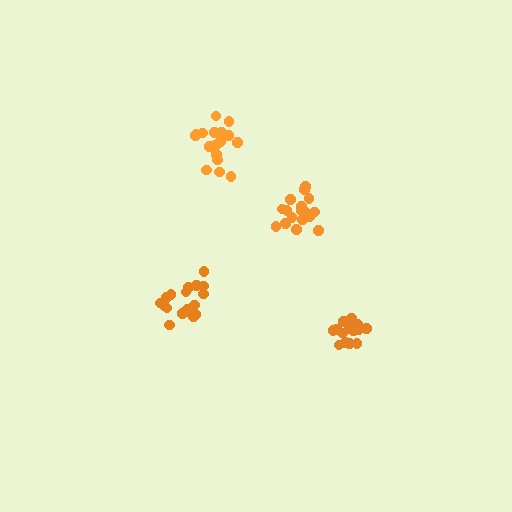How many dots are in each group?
Group 1: 18 dots, Group 2: 17 dots, Group 3: 17 dots, Group 4: 14 dots (66 total).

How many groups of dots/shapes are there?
There are 4 groups.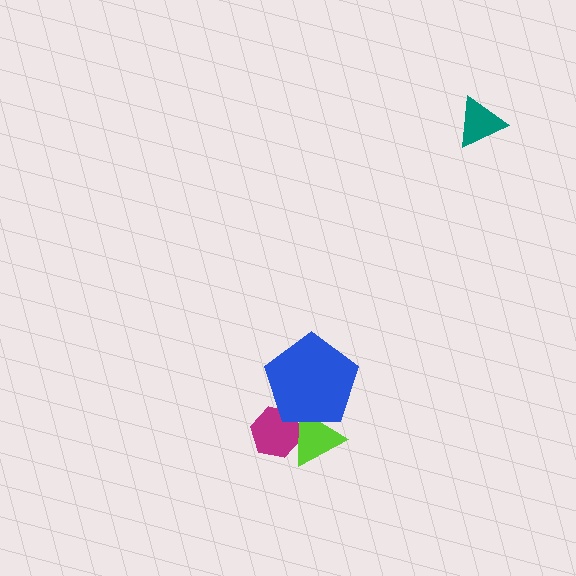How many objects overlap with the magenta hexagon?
2 objects overlap with the magenta hexagon.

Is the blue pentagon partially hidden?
No, no other shape covers it.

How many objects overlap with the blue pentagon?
2 objects overlap with the blue pentagon.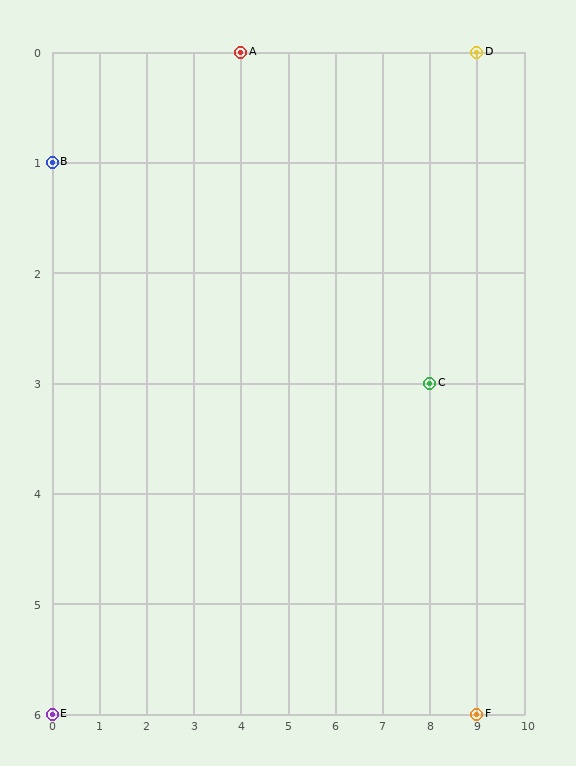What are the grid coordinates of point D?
Point D is at grid coordinates (9, 0).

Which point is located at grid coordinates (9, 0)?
Point D is at (9, 0).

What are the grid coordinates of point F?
Point F is at grid coordinates (9, 6).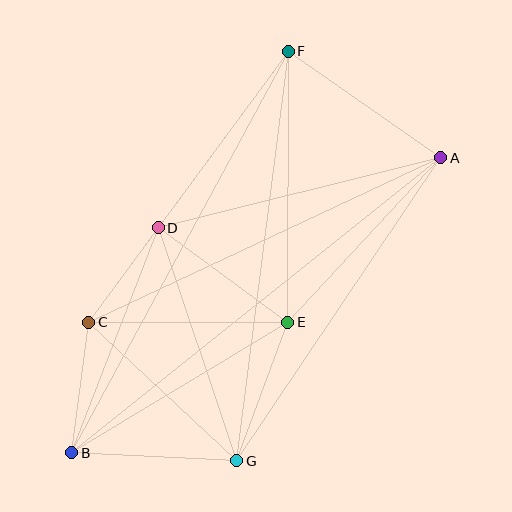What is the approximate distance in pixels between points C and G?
The distance between C and G is approximately 203 pixels.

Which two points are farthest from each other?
Points A and B are farthest from each other.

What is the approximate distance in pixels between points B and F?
The distance between B and F is approximately 456 pixels.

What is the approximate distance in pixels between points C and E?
The distance between C and E is approximately 199 pixels.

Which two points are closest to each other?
Points C and D are closest to each other.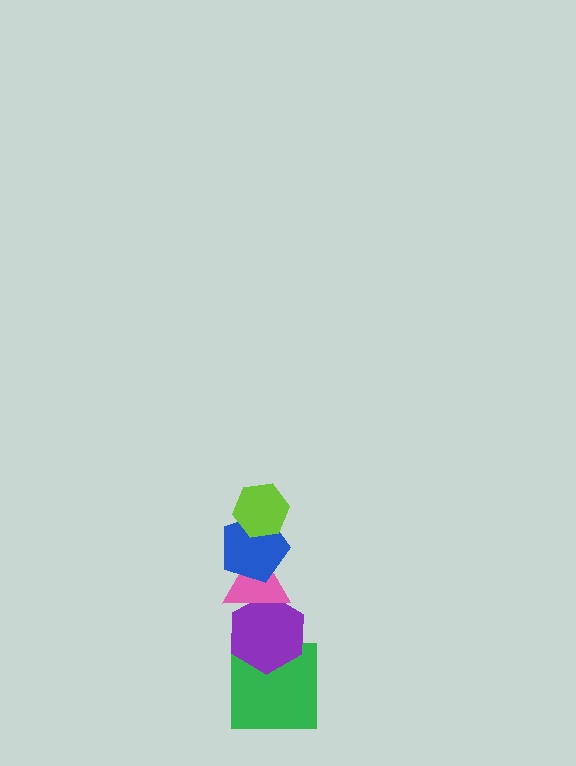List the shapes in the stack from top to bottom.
From top to bottom: the lime hexagon, the blue pentagon, the pink triangle, the purple hexagon, the green square.